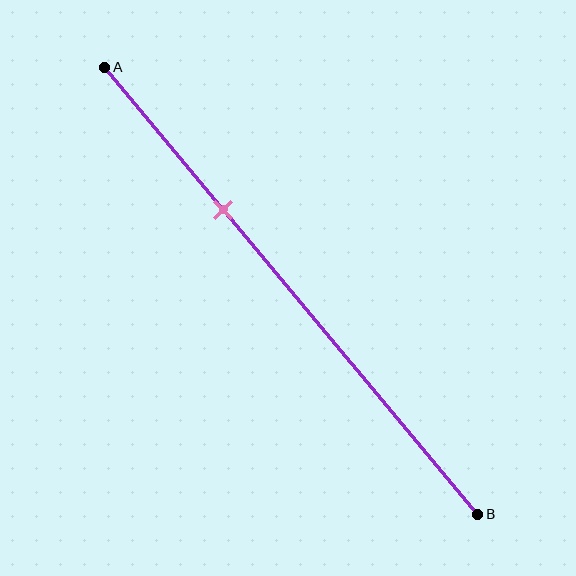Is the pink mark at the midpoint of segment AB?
No, the mark is at about 30% from A, not at the 50% midpoint.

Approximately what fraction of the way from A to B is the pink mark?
The pink mark is approximately 30% of the way from A to B.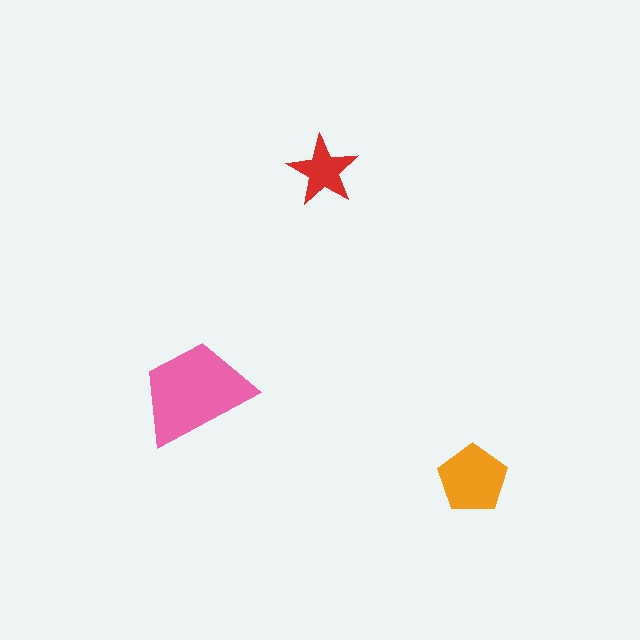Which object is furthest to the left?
The pink trapezoid is leftmost.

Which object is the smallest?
The red star.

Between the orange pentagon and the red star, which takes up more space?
The orange pentagon.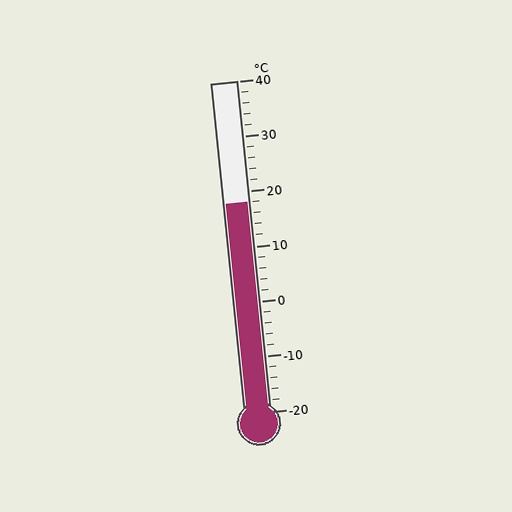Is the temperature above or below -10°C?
The temperature is above -10°C.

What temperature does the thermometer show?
The thermometer shows approximately 18°C.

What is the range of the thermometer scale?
The thermometer scale ranges from -20°C to 40°C.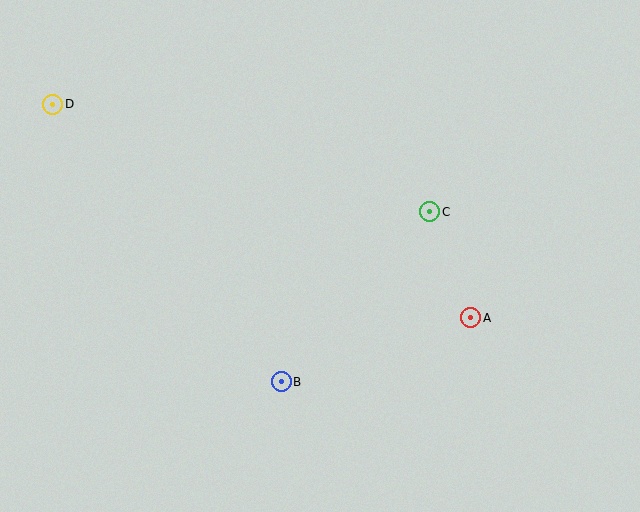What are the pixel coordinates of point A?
Point A is at (471, 318).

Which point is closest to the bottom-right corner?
Point A is closest to the bottom-right corner.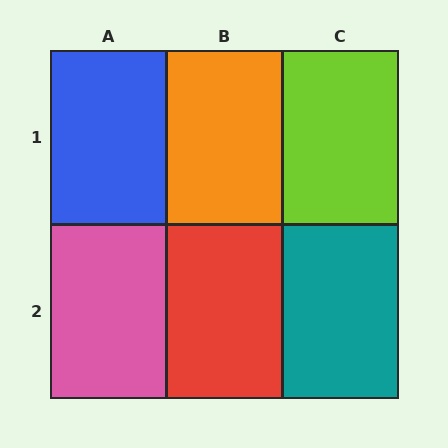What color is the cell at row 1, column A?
Blue.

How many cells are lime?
1 cell is lime.